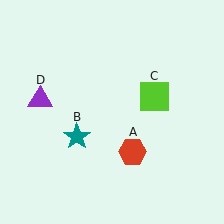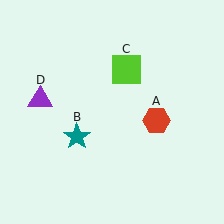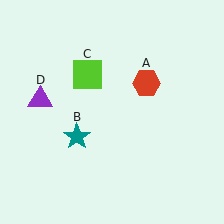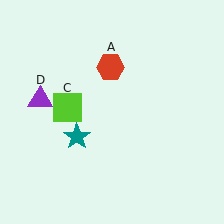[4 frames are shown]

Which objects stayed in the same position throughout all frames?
Teal star (object B) and purple triangle (object D) remained stationary.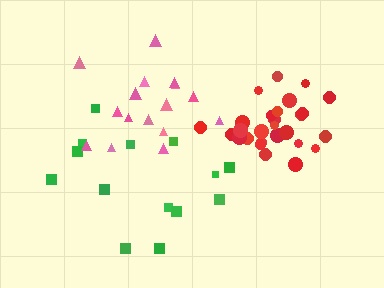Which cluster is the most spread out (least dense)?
Green.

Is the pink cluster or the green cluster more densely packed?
Pink.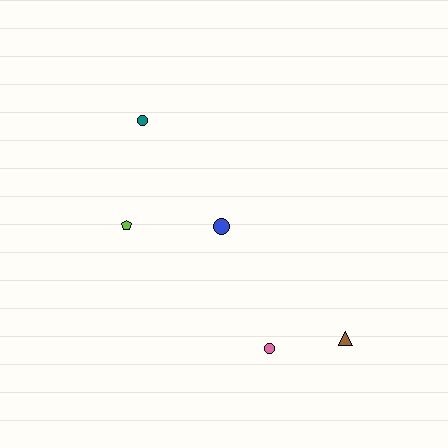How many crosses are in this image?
There are no crosses.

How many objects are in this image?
There are 5 objects.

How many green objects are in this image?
There are no green objects.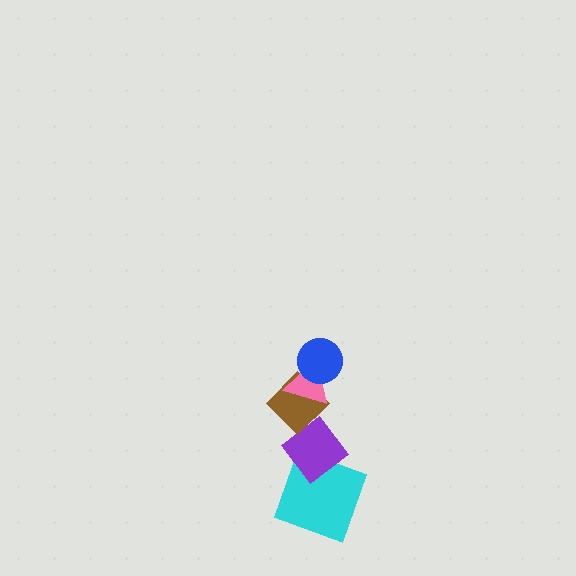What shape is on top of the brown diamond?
The pink triangle is on top of the brown diamond.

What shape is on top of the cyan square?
The purple diamond is on top of the cyan square.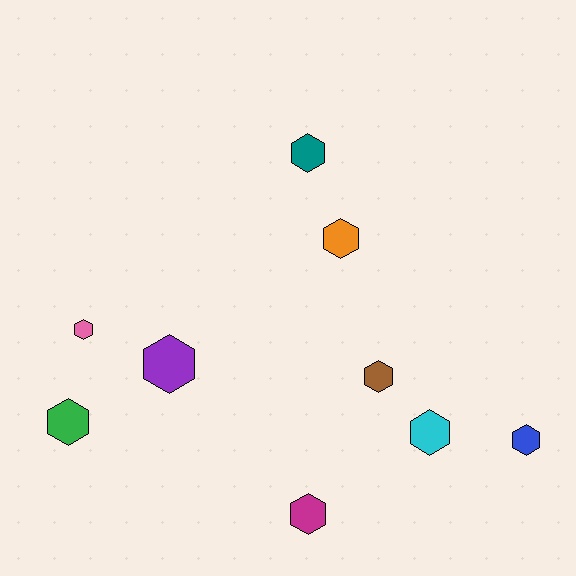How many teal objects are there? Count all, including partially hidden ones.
There is 1 teal object.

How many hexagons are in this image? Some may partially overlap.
There are 9 hexagons.